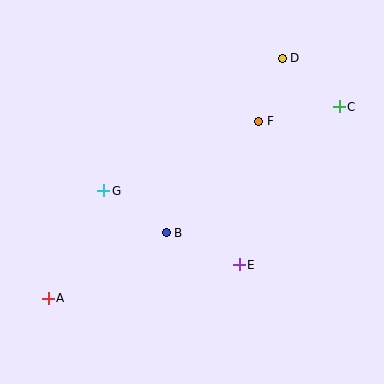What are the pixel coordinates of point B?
Point B is at (166, 233).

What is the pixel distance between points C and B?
The distance between C and B is 214 pixels.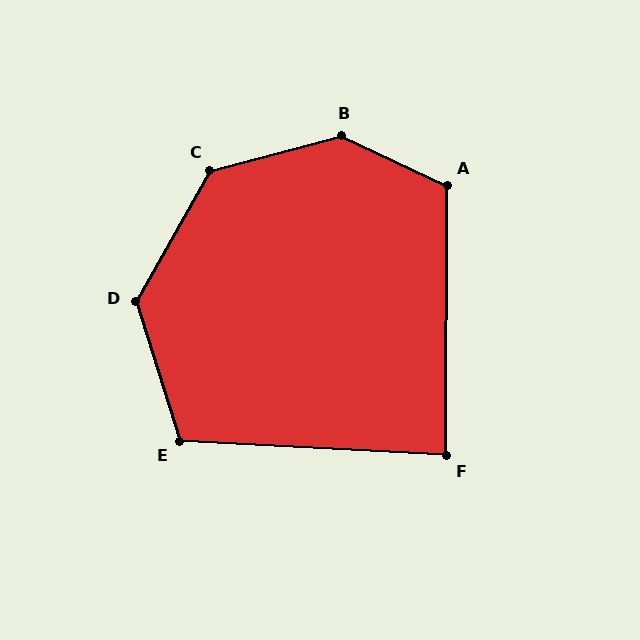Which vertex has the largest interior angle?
B, at approximately 140 degrees.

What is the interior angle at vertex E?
Approximately 111 degrees (obtuse).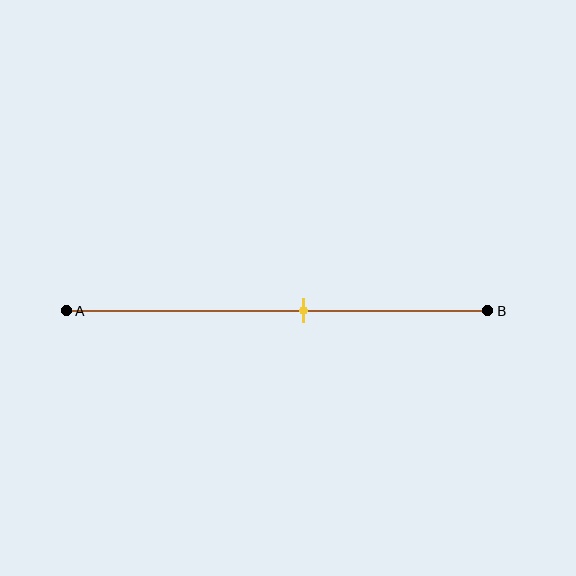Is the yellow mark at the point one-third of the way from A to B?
No, the mark is at about 55% from A, not at the 33% one-third point.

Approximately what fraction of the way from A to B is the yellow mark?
The yellow mark is approximately 55% of the way from A to B.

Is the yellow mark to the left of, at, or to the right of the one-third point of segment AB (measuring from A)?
The yellow mark is to the right of the one-third point of segment AB.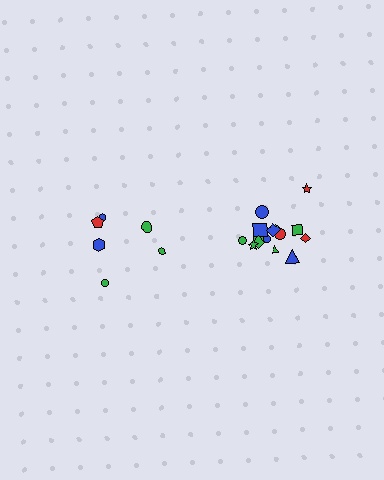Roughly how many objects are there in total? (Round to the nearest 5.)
Roughly 20 objects in total.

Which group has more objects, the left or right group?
The right group.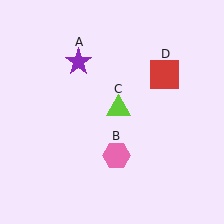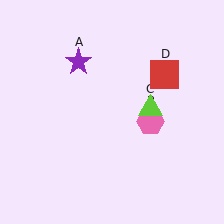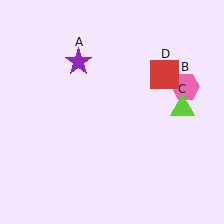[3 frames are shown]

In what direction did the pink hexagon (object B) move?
The pink hexagon (object B) moved up and to the right.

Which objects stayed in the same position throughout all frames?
Purple star (object A) and red square (object D) remained stationary.